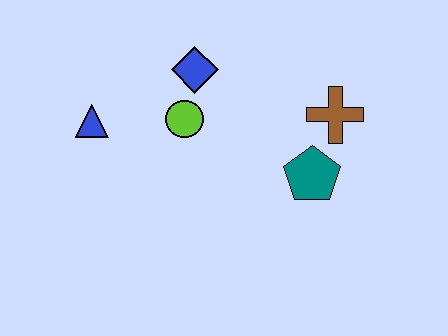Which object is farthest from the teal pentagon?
The blue triangle is farthest from the teal pentagon.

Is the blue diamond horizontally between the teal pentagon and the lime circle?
Yes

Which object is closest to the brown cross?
The teal pentagon is closest to the brown cross.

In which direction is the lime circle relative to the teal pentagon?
The lime circle is to the left of the teal pentagon.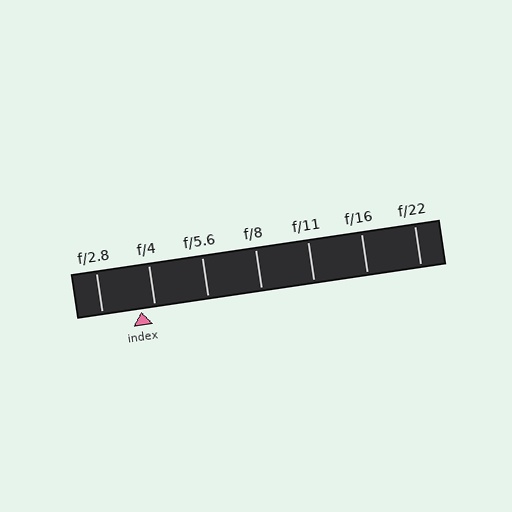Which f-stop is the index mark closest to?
The index mark is closest to f/4.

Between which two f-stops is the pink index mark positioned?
The index mark is between f/2.8 and f/4.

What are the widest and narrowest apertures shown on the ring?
The widest aperture shown is f/2.8 and the narrowest is f/22.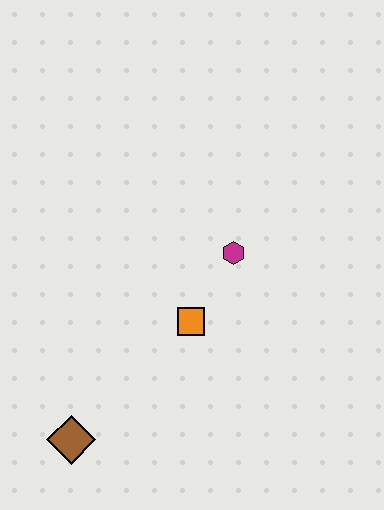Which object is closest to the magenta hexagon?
The orange square is closest to the magenta hexagon.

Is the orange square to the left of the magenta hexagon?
Yes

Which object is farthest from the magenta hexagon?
The brown diamond is farthest from the magenta hexagon.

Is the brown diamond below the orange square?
Yes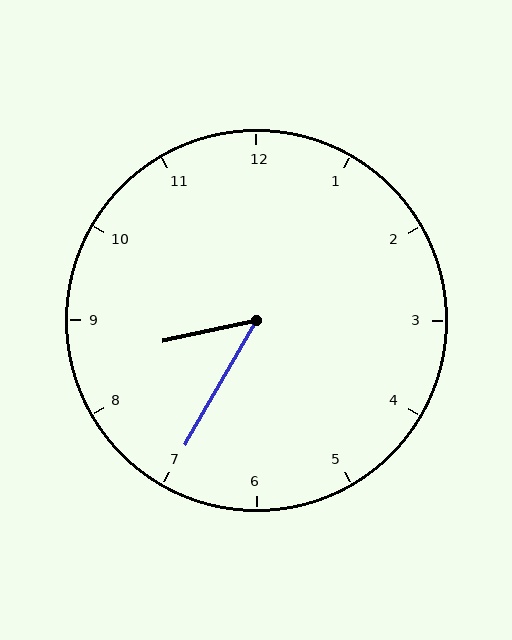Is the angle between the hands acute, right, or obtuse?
It is acute.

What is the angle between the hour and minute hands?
Approximately 48 degrees.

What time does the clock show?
8:35.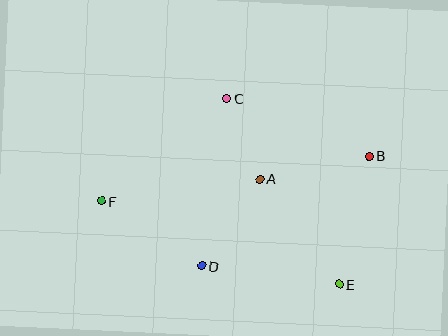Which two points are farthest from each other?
Points B and F are farthest from each other.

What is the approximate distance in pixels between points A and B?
The distance between A and B is approximately 112 pixels.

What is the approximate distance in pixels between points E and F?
The distance between E and F is approximately 251 pixels.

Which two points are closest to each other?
Points A and C are closest to each other.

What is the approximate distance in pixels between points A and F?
The distance between A and F is approximately 160 pixels.